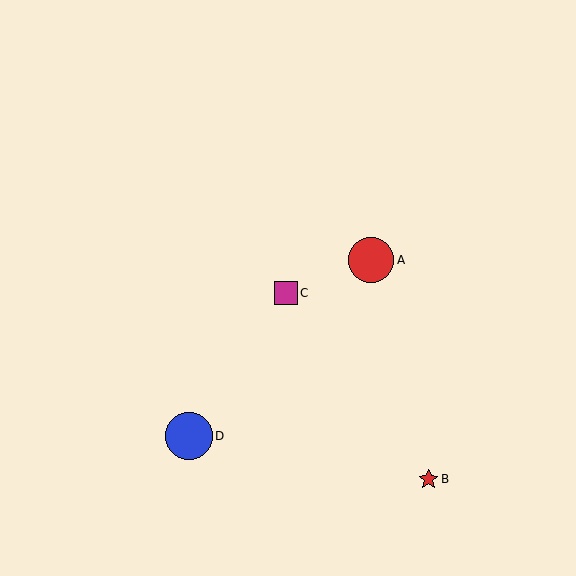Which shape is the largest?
The blue circle (labeled D) is the largest.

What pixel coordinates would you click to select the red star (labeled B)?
Click at (428, 479) to select the red star B.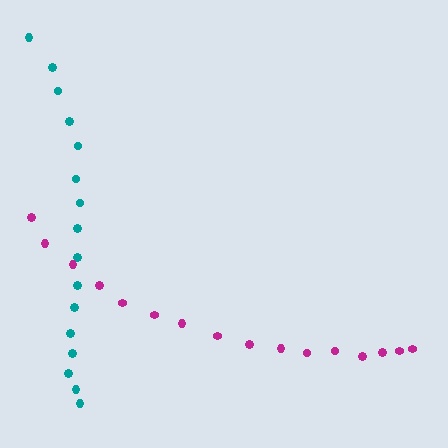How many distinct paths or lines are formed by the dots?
There are 2 distinct paths.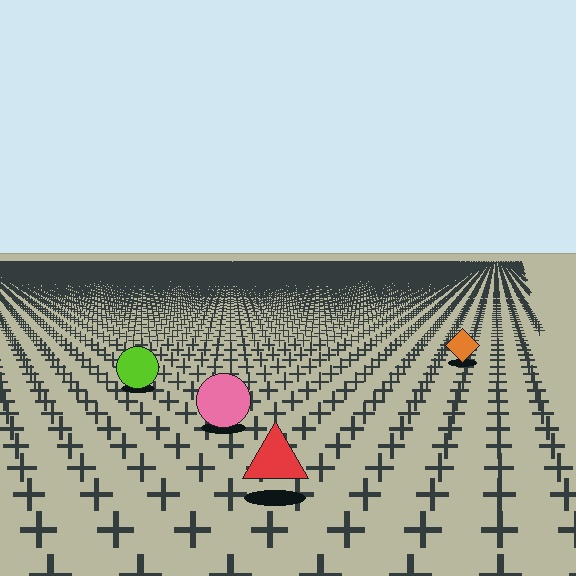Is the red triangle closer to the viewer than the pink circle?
Yes. The red triangle is closer — you can tell from the texture gradient: the ground texture is coarser near it.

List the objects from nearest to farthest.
From nearest to farthest: the red triangle, the pink circle, the lime circle, the orange diamond.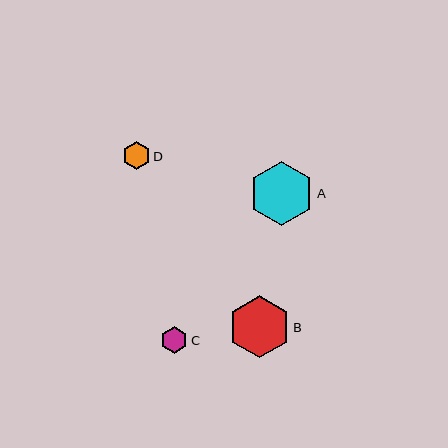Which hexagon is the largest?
Hexagon A is the largest with a size of approximately 64 pixels.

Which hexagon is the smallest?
Hexagon C is the smallest with a size of approximately 27 pixels.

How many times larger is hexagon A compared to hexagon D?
Hexagon A is approximately 2.3 times the size of hexagon D.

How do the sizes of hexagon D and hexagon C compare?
Hexagon D and hexagon C are approximately the same size.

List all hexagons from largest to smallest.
From largest to smallest: A, B, D, C.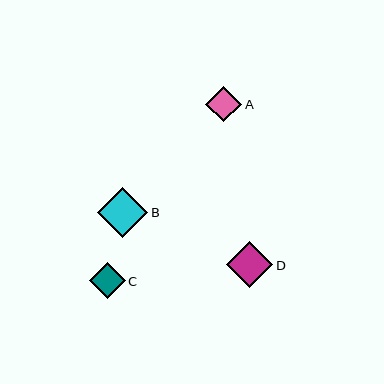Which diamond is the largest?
Diamond B is the largest with a size of approximately 51 pixels.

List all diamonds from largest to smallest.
From largest to smallest: B, D, C, A.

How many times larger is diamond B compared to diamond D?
Diamond B is approximately 1.1 times the size of diamond D.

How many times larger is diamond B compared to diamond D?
Diamond B is approximately 1.1 times the size of diamond D.